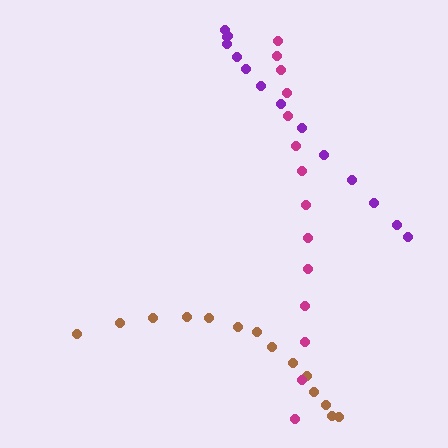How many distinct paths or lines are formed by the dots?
There are 3 distinct paths.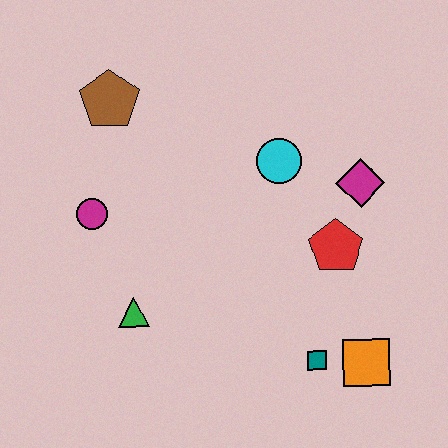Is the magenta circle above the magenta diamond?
No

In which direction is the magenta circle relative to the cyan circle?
The magenta circle is to the left of the cyan circle.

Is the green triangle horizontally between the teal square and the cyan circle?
No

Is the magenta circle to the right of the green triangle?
No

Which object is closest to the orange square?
The teal square is closest to the orange square.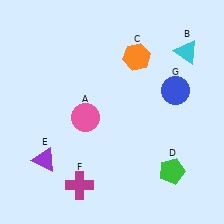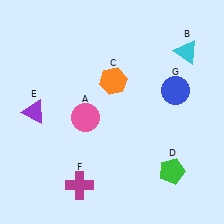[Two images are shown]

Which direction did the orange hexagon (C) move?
The orange hexagon (C) moved down.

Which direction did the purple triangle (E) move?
The purple triangle (E) moved up.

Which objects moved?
The objects that moved are: the orange hexagon (C), the purple triangle (E).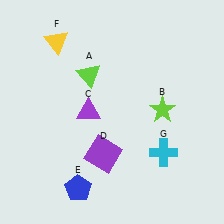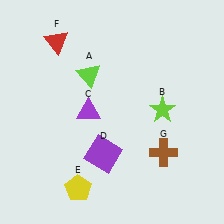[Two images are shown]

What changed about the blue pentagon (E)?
In Image 1, E is blue. In Image 2, it changed to yellow.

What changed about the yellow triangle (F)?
In Image 1, F is yellow. In Image 2, it changed to red.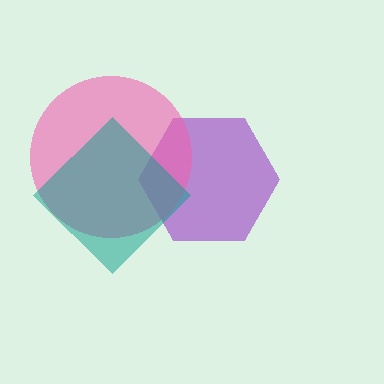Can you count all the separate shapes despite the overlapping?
Yes, there are 3 separate shapes.